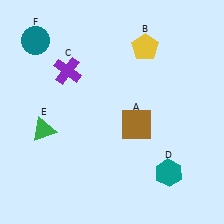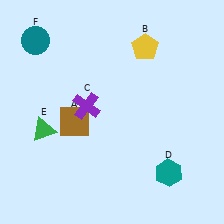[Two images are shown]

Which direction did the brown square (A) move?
The brown square (A) moved left.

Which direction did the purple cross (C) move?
The purple cross (C) moved down.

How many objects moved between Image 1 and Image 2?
2 objects moved between the two images.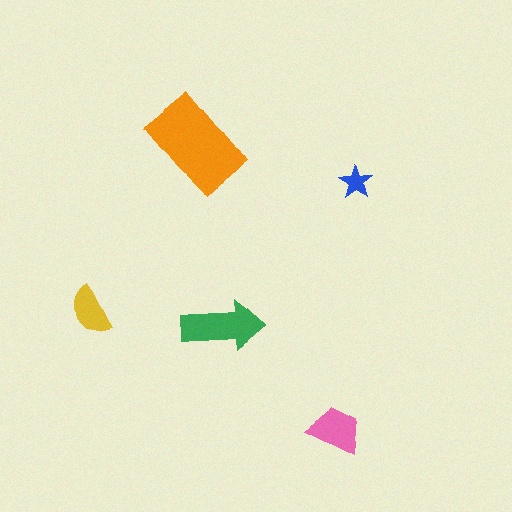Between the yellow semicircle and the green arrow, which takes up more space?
The green arrow.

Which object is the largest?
The orange rectangle.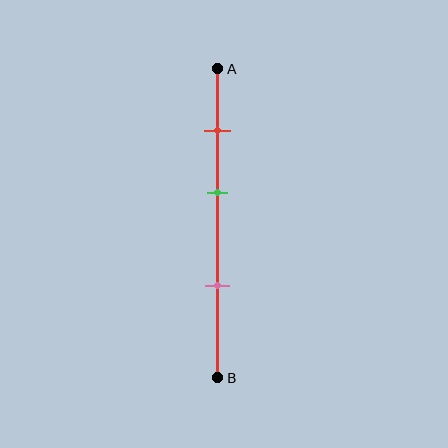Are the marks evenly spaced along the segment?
Yes, the marks are approximately evenly spaced.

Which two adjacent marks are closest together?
The red and green marks are the closest adjacent pair.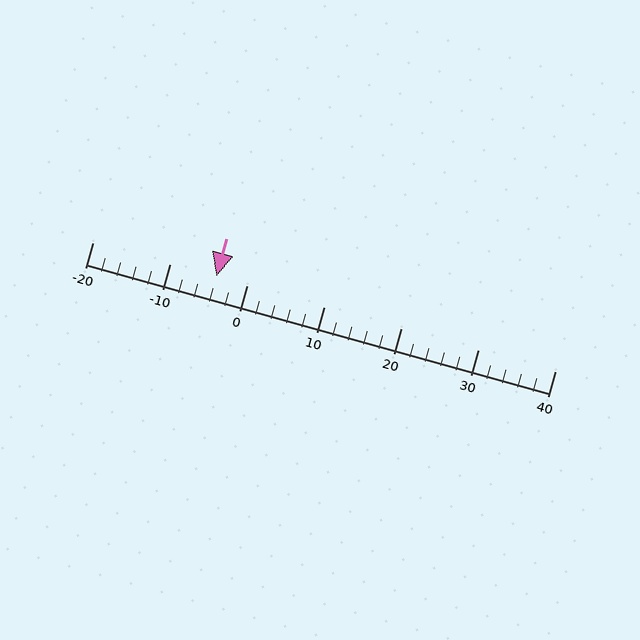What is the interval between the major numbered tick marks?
The major tick marks are spaced 10 units apart.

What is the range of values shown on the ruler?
The ruler shows values from -20 to 40.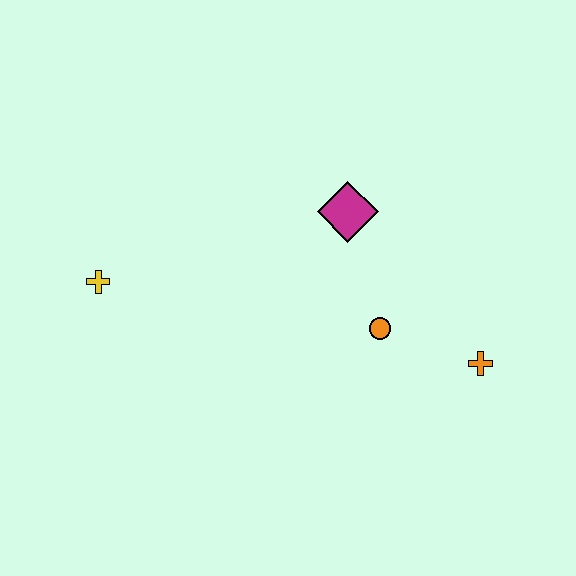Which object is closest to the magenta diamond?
The orange circle is closest to the magenta diamond.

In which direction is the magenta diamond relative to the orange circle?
The magenta diamond is above the orange circle.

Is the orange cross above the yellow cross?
No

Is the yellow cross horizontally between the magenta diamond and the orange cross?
No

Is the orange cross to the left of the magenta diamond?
No